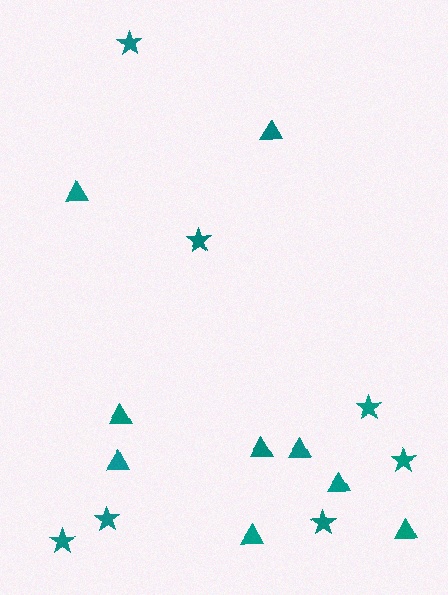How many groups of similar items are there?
There are 2 groups: one group of stars (7) and one group of triangles (9).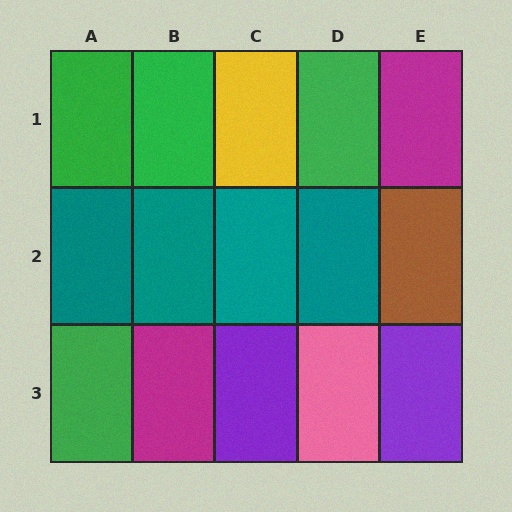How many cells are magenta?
2 cells are magenta.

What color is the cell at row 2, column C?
Teal.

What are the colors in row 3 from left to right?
Green, magenta, purple, pink, purple.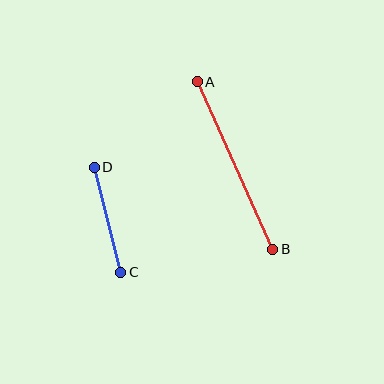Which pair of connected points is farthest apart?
Points A and B are farthest apart.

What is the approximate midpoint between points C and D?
The midpoint is at approximately (108, 220) pixels.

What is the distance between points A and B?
The distance is approximately 183 pixels.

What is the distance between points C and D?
The distance is approximately 108 pixels.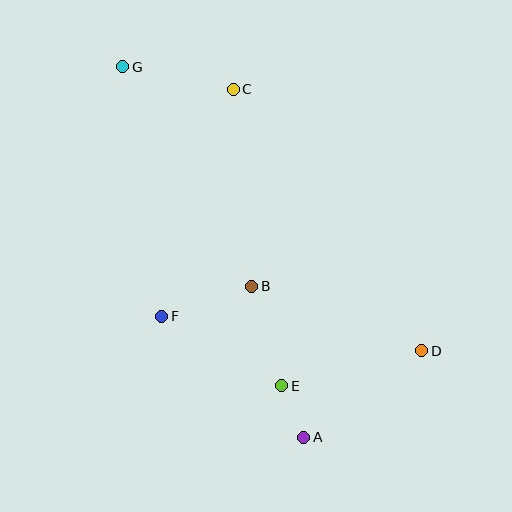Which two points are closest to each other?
Points A and E are closest to each other.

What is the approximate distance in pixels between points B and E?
The distance between B and E is approximately 104 pixels.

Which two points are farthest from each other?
Points A and G are farthest from each other.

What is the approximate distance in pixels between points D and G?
The distance between D and G is approximately 412 pixels.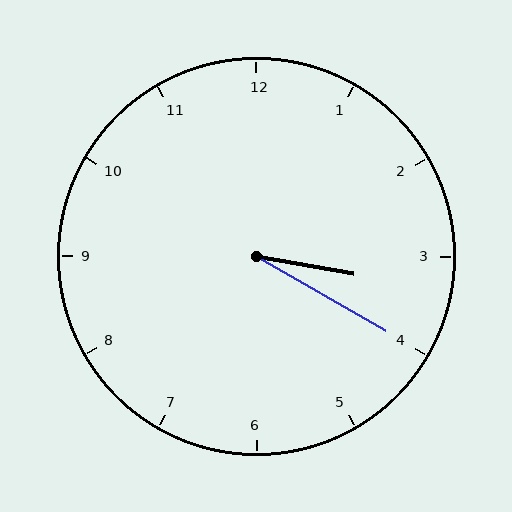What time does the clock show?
3:20.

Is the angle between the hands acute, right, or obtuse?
It is acute.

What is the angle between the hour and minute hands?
Approximately 20 degrees.